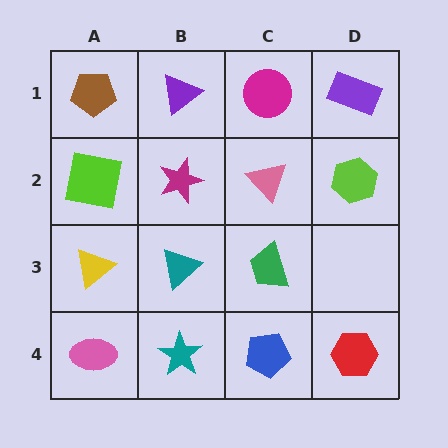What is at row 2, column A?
A lime square.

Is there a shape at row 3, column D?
No, that cell is empty.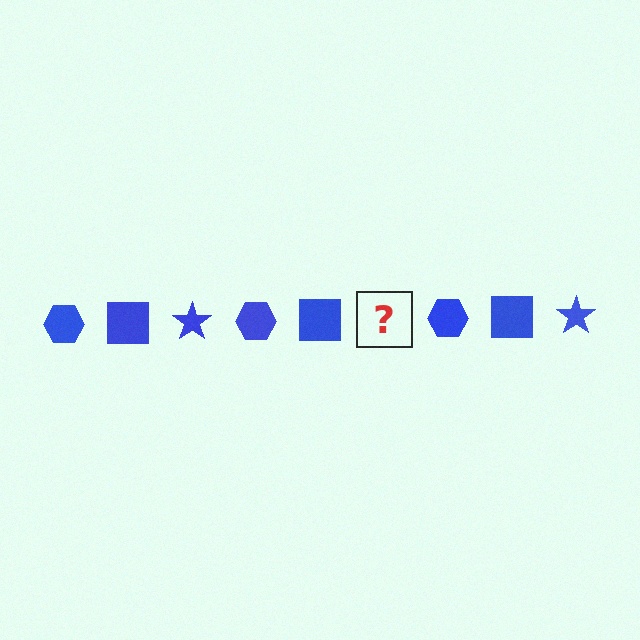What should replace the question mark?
The question mark should be replaced with a blue star.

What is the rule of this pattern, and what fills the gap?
The rule is that the pattern cycles through hexagon, square, star shapes in blue. The gap should be filled with a blue star.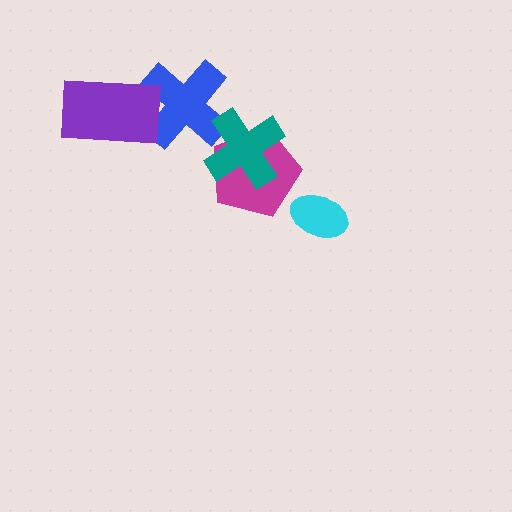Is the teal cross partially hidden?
No, no other shape covers it.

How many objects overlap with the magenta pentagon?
1 object overlaps with the magenta pentagon.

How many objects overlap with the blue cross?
2 objects overlap with the blue cross.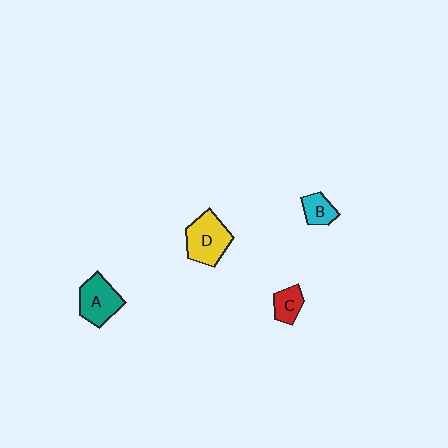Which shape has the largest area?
Shape D (yellow).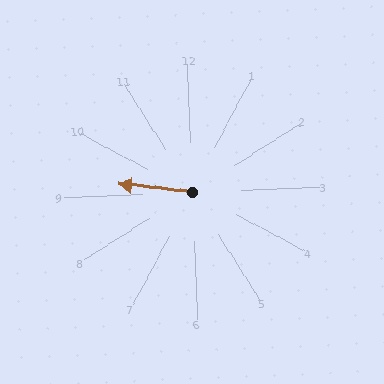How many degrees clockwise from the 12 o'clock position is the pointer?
Approximately 279 degrees.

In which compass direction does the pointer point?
West.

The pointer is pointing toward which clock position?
Roughly 9 o'clock.